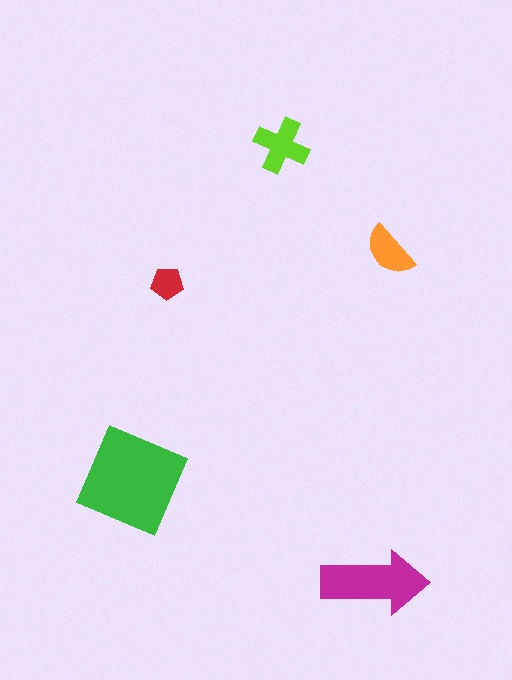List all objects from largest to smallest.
The green diamond, the magenta arrow, the lime cross, the orange semicircle, the red pentagon.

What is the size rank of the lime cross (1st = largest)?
3rd.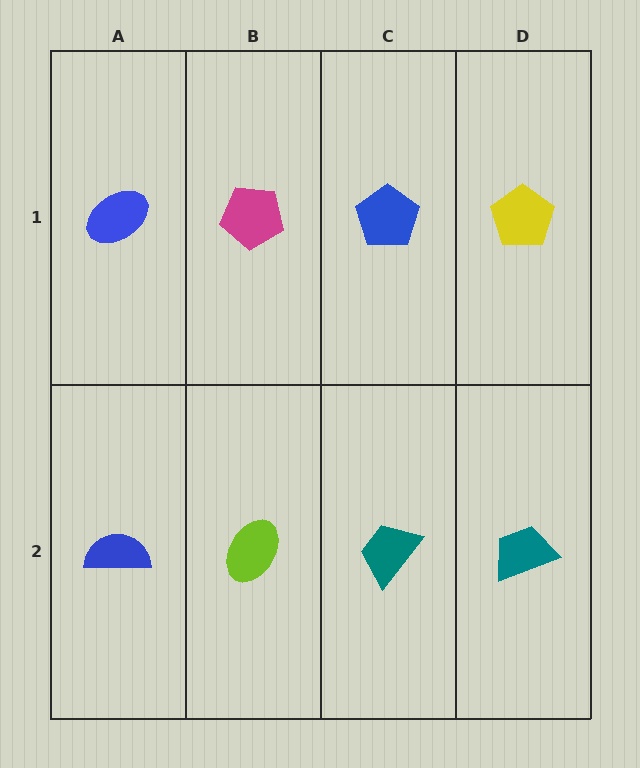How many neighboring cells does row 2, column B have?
3.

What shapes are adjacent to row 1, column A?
A blue semicircle (row 2, column A), a magenta pentagon (row 1, column B).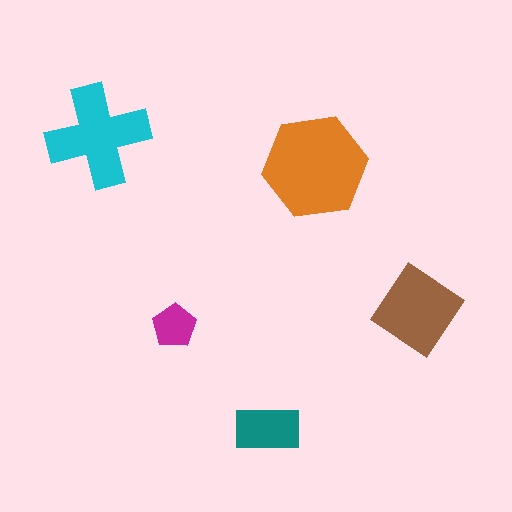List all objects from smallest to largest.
The magenta pentagon, the teal rectangle, the brown diamond, the cyan cross, the orange hexagon.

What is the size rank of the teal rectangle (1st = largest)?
4th.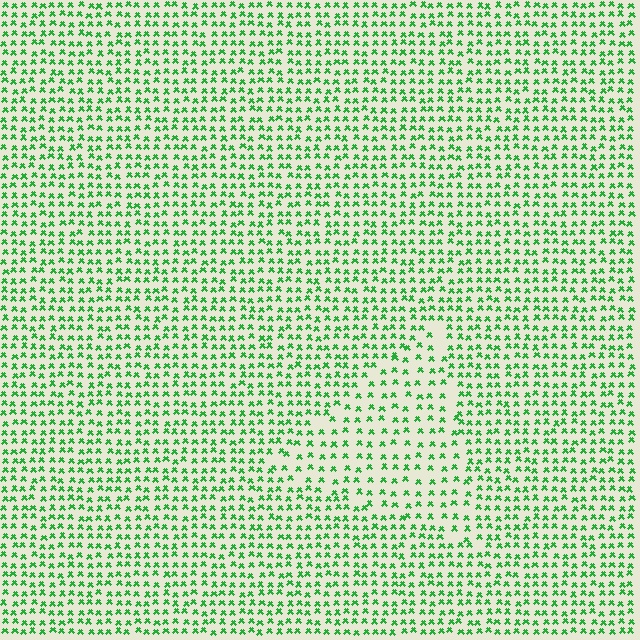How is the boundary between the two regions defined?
The boundary is defined by a change in element density (approximately 1.6x ratio). All elements are the same color, size, and shape.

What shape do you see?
I see a triangle.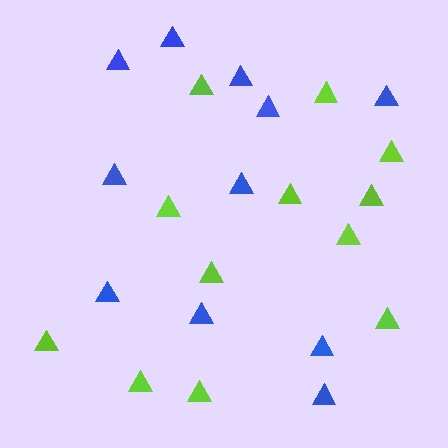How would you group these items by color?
There are 2 groups: one group of blue triangles (11) and one group of lime triangles (12).